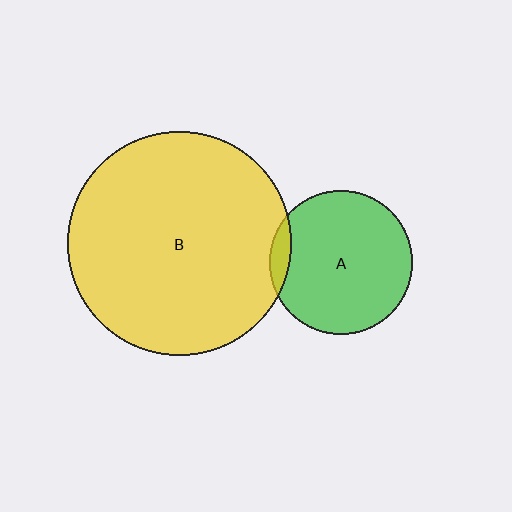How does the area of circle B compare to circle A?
Approximately 2.4 times.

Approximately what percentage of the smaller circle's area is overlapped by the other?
Approximately 5%.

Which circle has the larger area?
Circle B (yellow).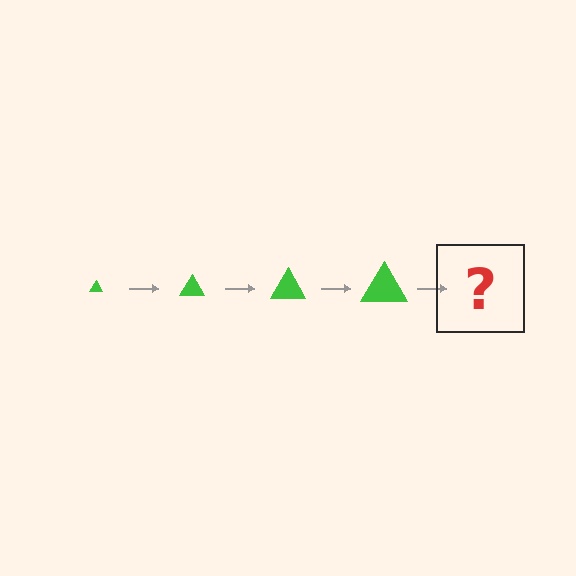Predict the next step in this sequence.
The next step is a green triangle, larger than the previous one.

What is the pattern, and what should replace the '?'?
The pattern is that the triangle gets progressively larger each step. The '?' should be a green triangle, larger than the previous one.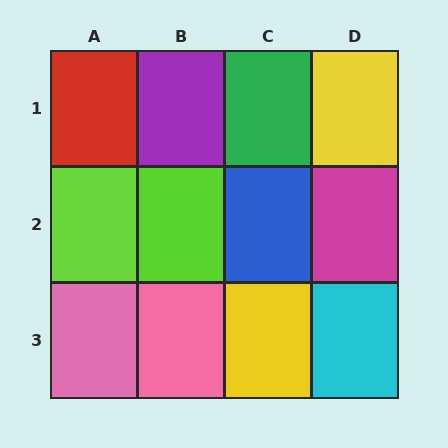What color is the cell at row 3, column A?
Pink.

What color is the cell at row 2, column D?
Magenta.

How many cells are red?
1 cell is red.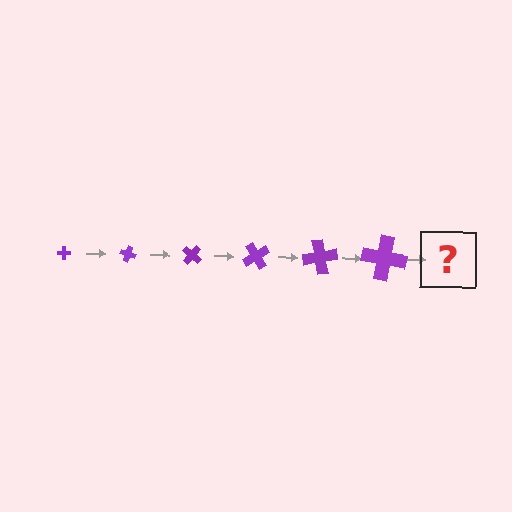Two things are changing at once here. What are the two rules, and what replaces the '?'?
The two rules are that the cross grows larger each step and it rotates 20 degrees each step. The '?' should be a cross, larger than the previous one and rotated 120 degrees from the start.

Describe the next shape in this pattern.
It should be a cross, larger than the previous one and rotated 120 degrees from the start.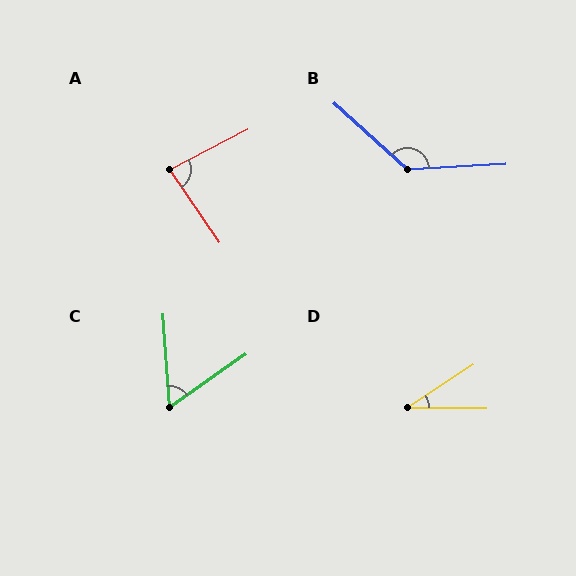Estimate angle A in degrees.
Approximately 83 degrees.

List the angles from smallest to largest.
D (34°), C (59°), A (83°), B (134°).